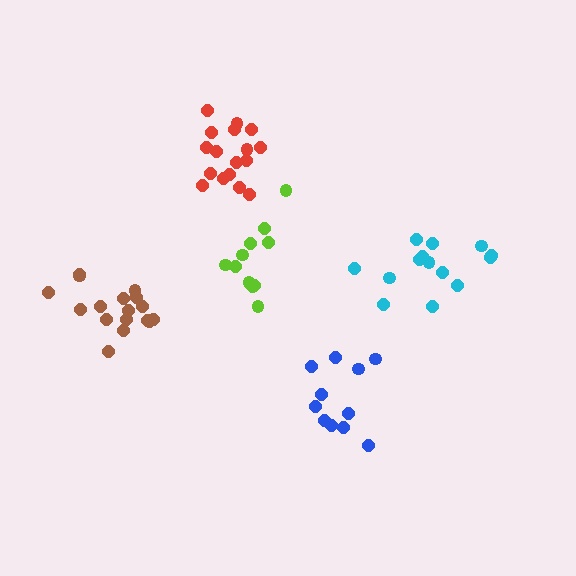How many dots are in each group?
Group 1: 11 dots, Group 2: 14 dots, Group 3: 11 dots, Group 4: 17 dots, Group 5: 17 dots (70 total).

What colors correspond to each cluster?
The clusters are colored: lime, cyan, blue, brown, red.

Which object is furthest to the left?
The brown cluster is leftmost.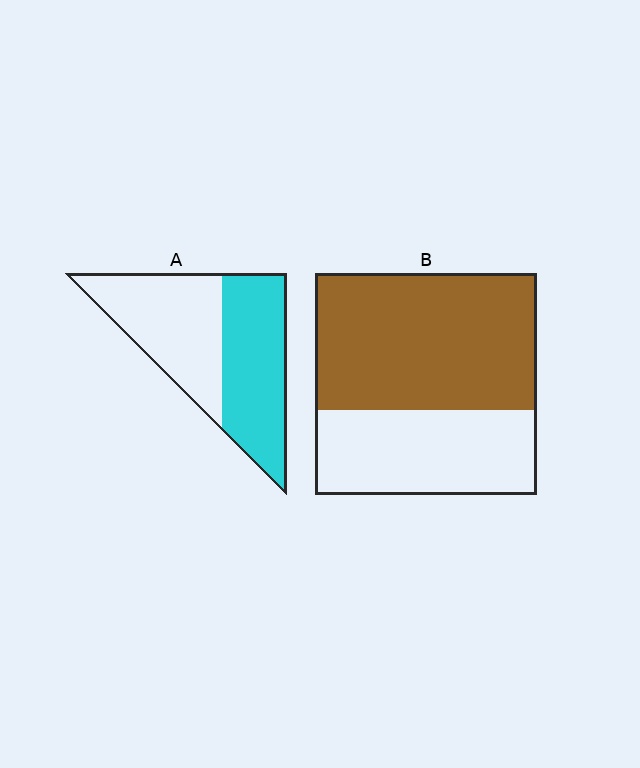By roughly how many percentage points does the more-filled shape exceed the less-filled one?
By roughly 10 percentage points (B over A).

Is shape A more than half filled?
Roughly half.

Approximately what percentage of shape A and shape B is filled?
A is approximately 50% and B is approximately 60%.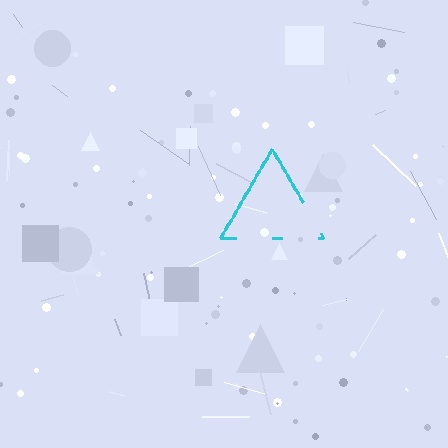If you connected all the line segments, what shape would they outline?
They would outline a triangle.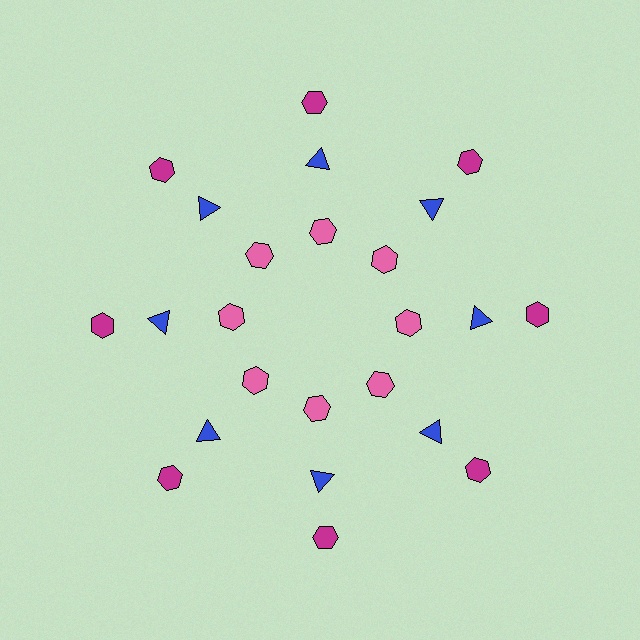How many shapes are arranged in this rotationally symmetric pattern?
There are 24 shapes, arranged in 8 groups of 3.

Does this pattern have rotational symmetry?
Yes, this pattern has 8-fold rotational symmetry. It looks the same after rotating 45 degrees around the center.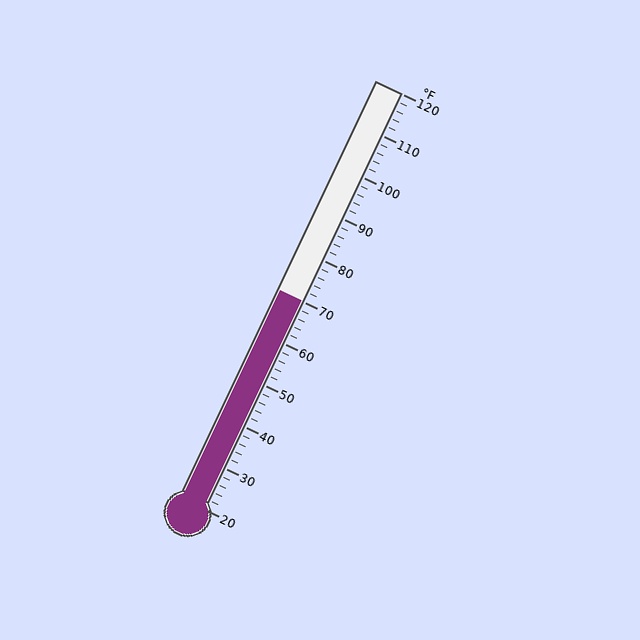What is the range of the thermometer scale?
The thermometer scale ranges from 20°F to 120°F.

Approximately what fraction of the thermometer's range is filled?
The thermometer is filled to approximately 50% of its range.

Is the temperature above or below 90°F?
The temperature is below 90°F.